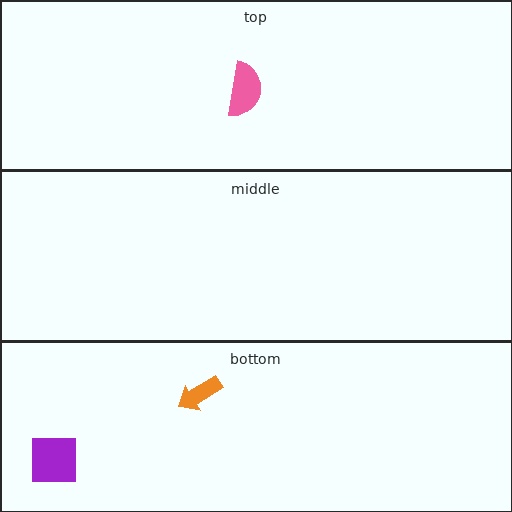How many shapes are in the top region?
1.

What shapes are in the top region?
The pink semicircle.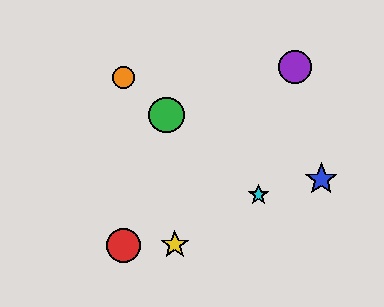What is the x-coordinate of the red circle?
The red circle is at x≈124.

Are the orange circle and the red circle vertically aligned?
Yes, both are at x≈124.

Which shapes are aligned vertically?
The red circle, the orange circle are aligned vertically.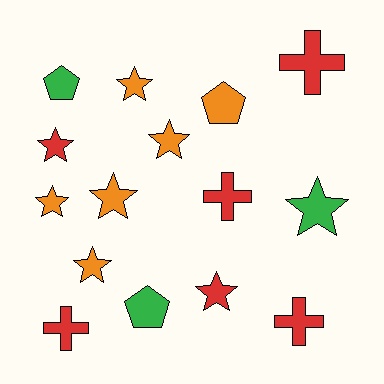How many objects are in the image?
There are 15 objects.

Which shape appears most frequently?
Star, with 8 objects.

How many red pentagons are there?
There are no red pentagons.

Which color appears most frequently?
Red, with 6 objects.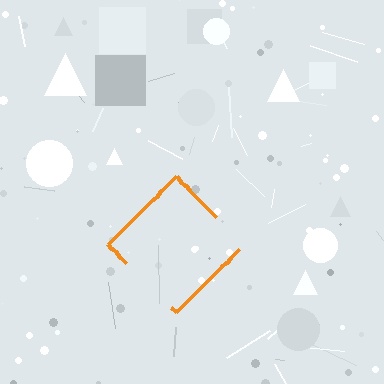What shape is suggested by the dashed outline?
The dashed outline suggests a diamond.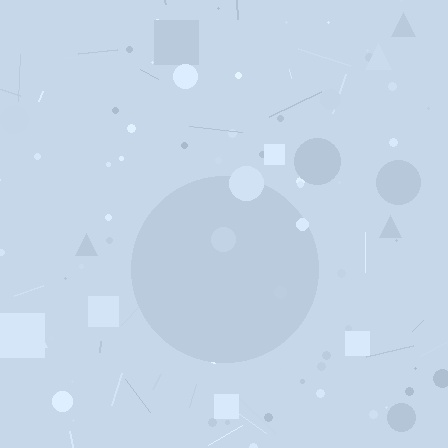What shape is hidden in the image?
A circle is hidden in the image.